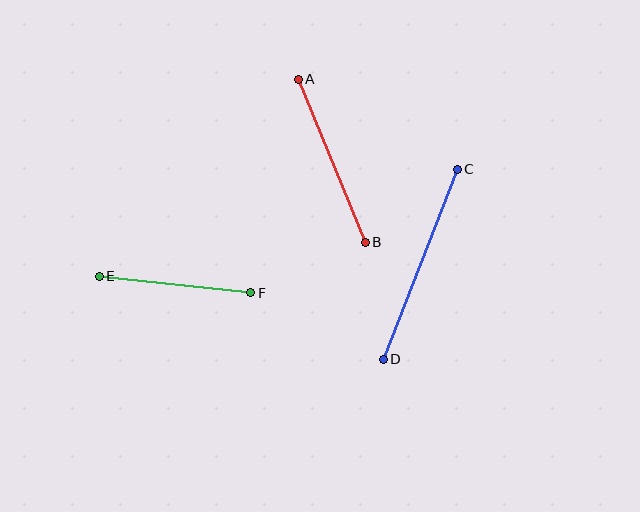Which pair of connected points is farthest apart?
Points C and D are farthest apart.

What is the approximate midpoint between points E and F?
The midpoint is at approximately (175, 285) pixels.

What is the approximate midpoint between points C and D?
The midpoint is at approximately (420, 264) pixels.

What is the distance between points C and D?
The distance is approximately 204 pixels.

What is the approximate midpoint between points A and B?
The midpoint is at approximately (332, 161) pixels.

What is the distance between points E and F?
The distance is approximately 152 pixels.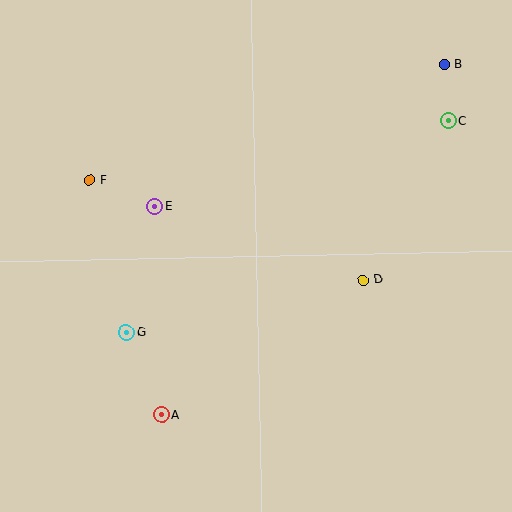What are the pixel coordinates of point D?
Point D is at (363, 280).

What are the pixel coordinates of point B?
Point B is at (444, 64).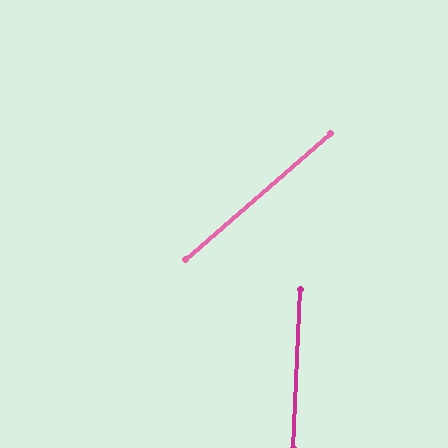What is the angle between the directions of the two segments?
Approximately 47 degrees.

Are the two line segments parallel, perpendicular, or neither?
Neither parallel nor perpendicular — they differ by about 47°.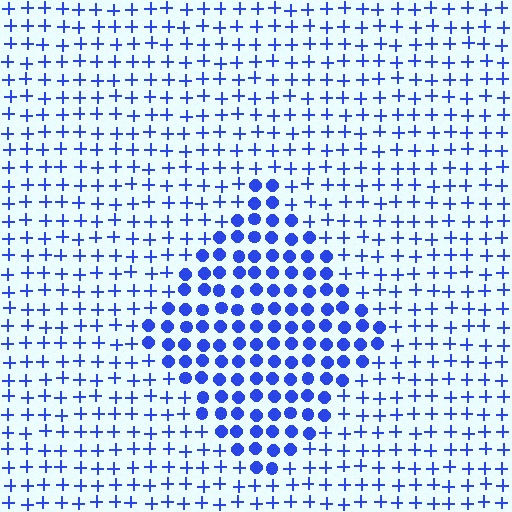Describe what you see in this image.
The image is filled with small blue elements arranged in a uniform grid. A diamond-shaped region contains circles, while the surrounding area contains plus signs. The boundary is defined purely by the change in element shape.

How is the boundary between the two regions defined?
The boundary is defined by a change in element shape: circles inside vs. plus signs outside. All elements share the same color and spacing.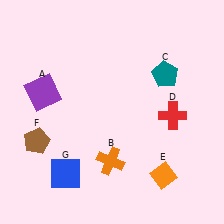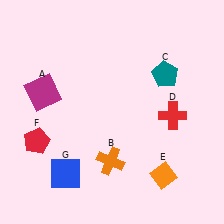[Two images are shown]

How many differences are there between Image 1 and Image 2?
There are 2 differences between the two images.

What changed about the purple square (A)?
In Image 1, A is purple. In Image 2, it changed to magenta.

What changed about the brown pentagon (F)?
In Image 1, F is brown. In Image 2, it changed to red.